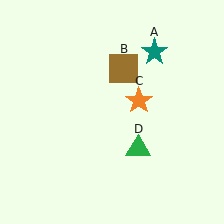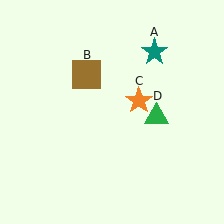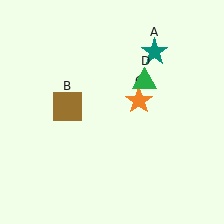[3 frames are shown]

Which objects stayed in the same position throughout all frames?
Teal star (object A) and orange star (object C) remained stationary.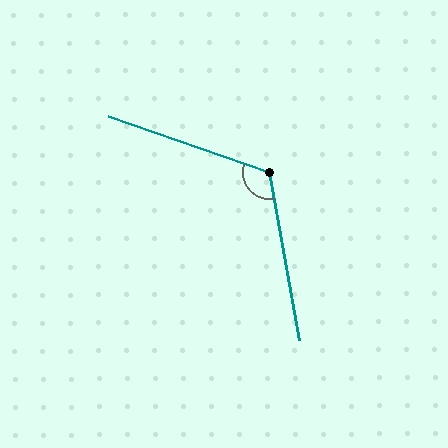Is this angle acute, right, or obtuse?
It is obtuse.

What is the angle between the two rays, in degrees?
Approximately 119 degrees.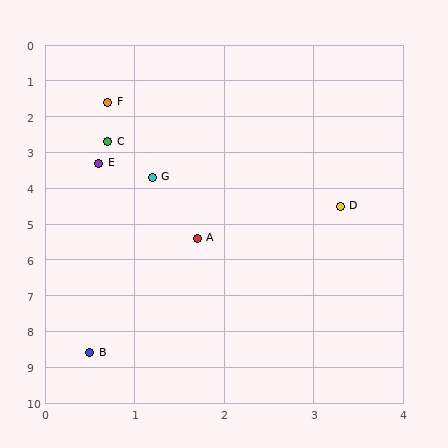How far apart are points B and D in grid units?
Points B and D are about 5.0 grid units apart.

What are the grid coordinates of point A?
Point A is at approximately (1.7, 5.4).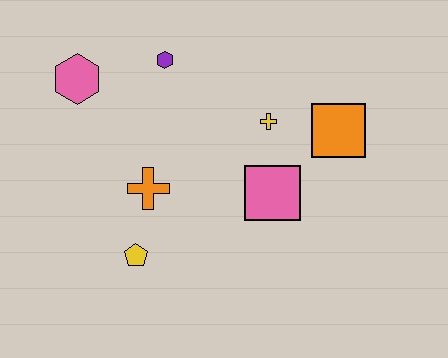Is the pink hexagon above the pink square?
Yes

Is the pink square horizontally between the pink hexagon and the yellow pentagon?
No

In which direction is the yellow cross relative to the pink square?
The yellow cross is above the pink square.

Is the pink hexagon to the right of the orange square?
No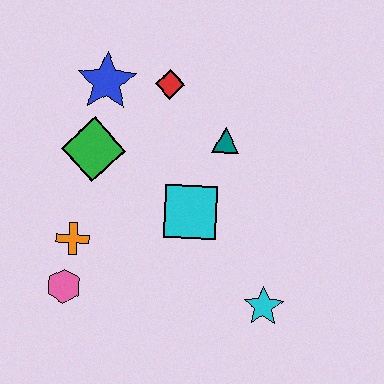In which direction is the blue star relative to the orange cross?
The blue star is above the orange cross.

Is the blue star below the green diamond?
No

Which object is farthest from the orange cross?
The cyan star is farthest from the orange cross.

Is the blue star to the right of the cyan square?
No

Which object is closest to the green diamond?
The blue star is closest to the green diamond.